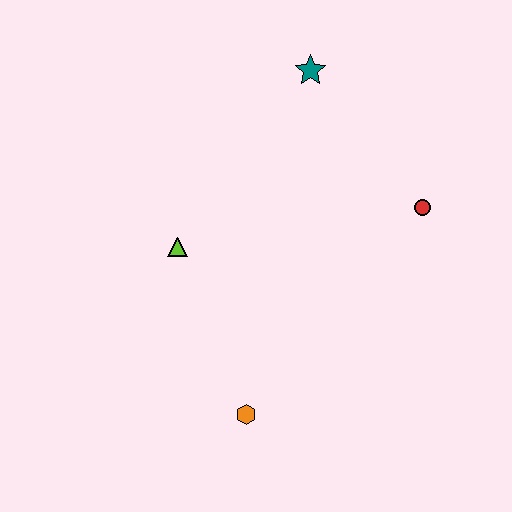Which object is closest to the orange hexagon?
The lime triangle is closest to the orange hexagon.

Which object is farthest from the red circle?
The orange hexagon is farthest from the red circle.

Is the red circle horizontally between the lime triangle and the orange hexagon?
No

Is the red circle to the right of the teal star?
Yes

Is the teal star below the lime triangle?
No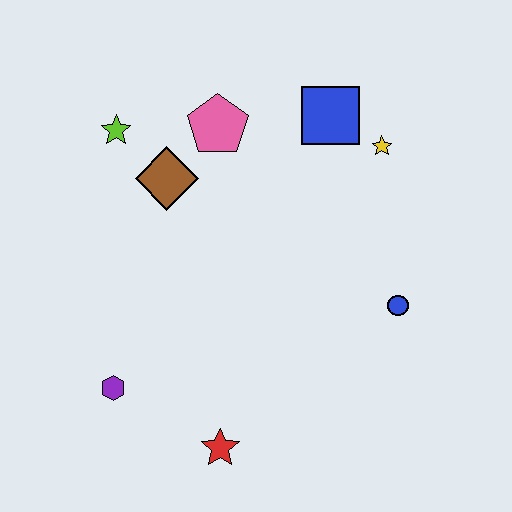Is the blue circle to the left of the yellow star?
No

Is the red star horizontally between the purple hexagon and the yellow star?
Yes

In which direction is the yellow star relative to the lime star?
The yellow star is to the right of the lime star.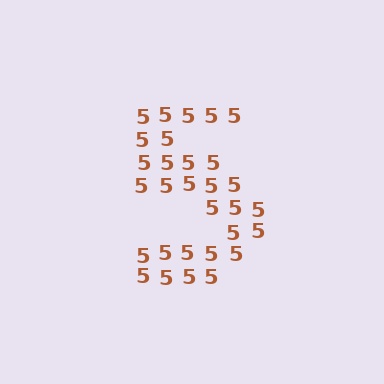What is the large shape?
The large shape is the digit 5.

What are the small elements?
The small elements are digit 5's.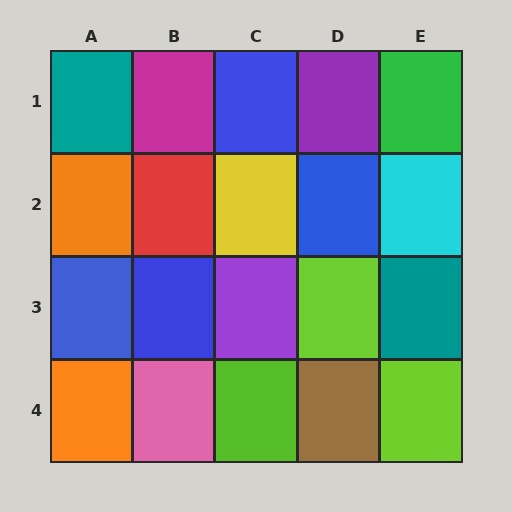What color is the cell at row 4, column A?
Orange.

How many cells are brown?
1 cell is brown.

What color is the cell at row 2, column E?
Cyan.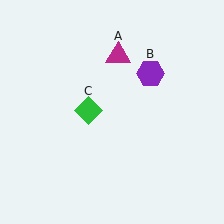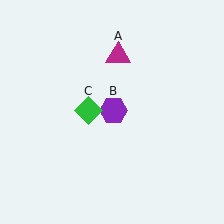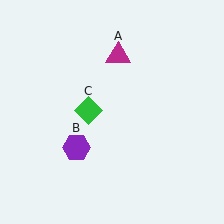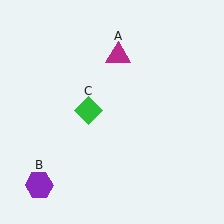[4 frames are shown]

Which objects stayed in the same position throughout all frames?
Magenta triangle (object A) and green diamond (object C) remained stationary.